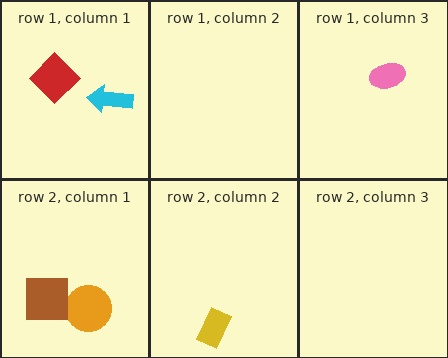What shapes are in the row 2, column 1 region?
The orange circle, the brown square.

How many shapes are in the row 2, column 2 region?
1.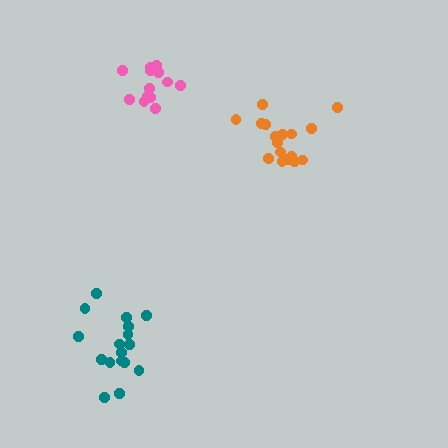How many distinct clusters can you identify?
There are 3 distinct clusters.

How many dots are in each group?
Group 1: 17 dots, Group 2: 17 dots, Group 3: 13 dots (47 total).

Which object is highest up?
The pink cluster is topmost.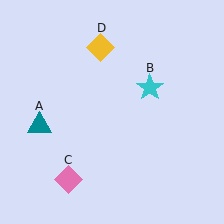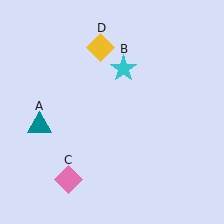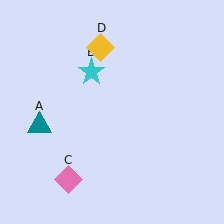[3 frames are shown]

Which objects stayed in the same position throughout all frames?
Teal triangle (object A) and pink diamond (object C) and yellow diamond (object D) remained stationary.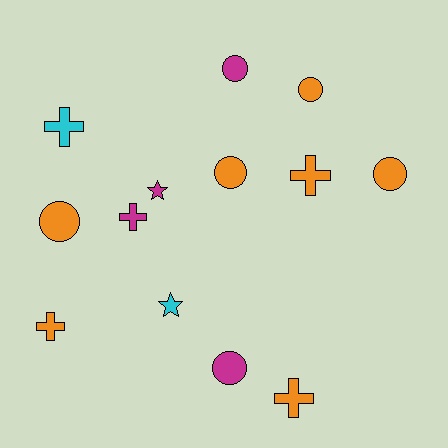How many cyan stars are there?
There is 1 cyan star.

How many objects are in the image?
There are 13 objects.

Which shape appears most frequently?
Circle, with 6 objects.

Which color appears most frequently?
Orange, with 7 objects.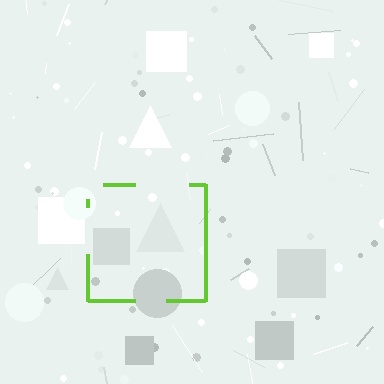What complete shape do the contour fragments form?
The contour fragments form a square.